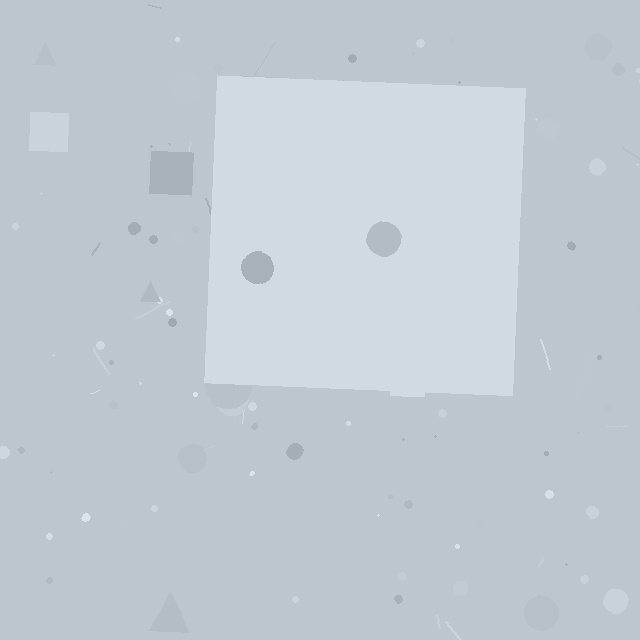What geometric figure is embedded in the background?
A square is embedded in the background.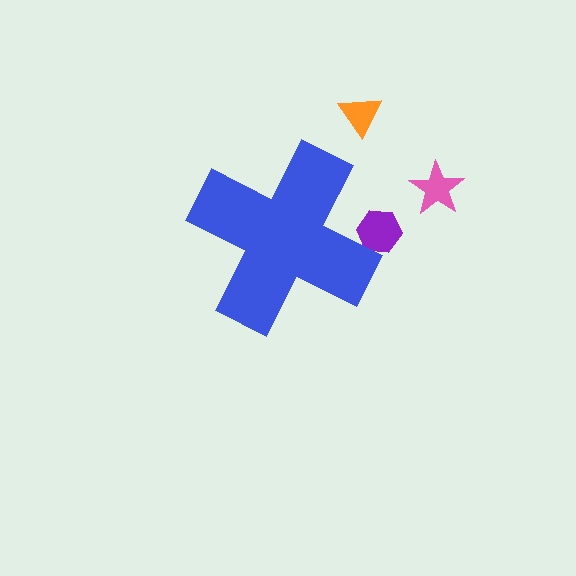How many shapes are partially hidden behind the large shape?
1 shape is partially hidden.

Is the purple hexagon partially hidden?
Yes, the purple hexagon is partially hidden behind the blue cross.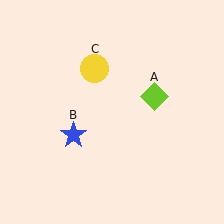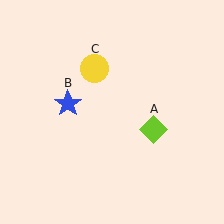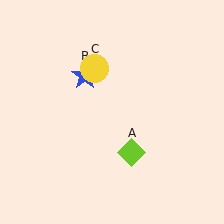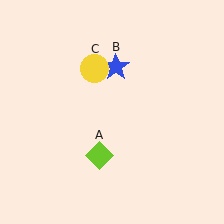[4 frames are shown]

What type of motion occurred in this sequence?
The lime diamond (object A), blue star (object B) rotated clockwise around the center of the scene.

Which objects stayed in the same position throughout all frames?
Yellow circle (object C) remained stationary.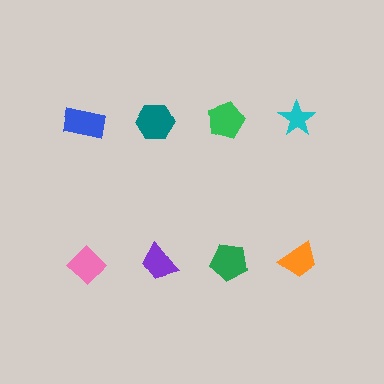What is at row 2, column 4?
An orange trapezoid.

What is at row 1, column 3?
A green pentagon.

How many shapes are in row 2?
4 shapes.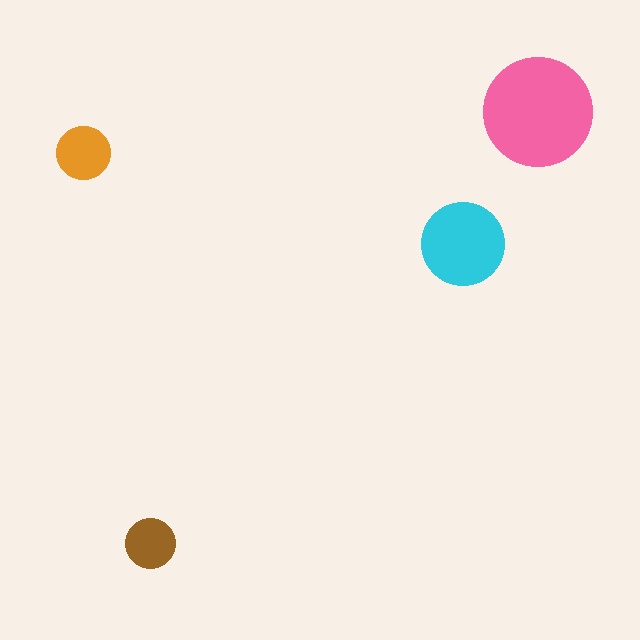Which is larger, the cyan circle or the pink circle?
The pink one.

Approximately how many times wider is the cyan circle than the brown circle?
About 1.5 times wider.